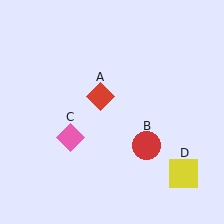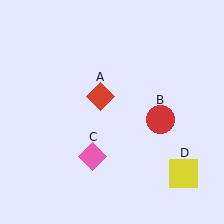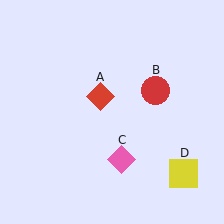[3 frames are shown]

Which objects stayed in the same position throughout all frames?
Red diamond (object A) and yellow square (object D) remained stationary.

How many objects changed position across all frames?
2 objects changed position: red circle (object B), pink diamond (object C).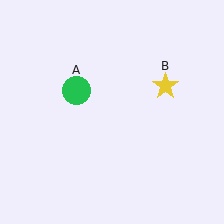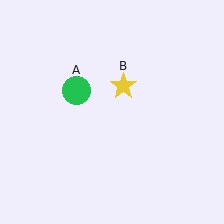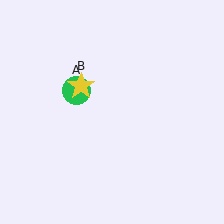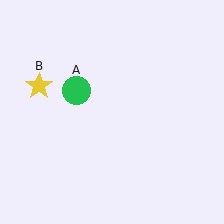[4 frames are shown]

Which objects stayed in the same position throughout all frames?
Green circle (object A) remained stationary.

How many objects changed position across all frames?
1 object changed position: yellow star (object B).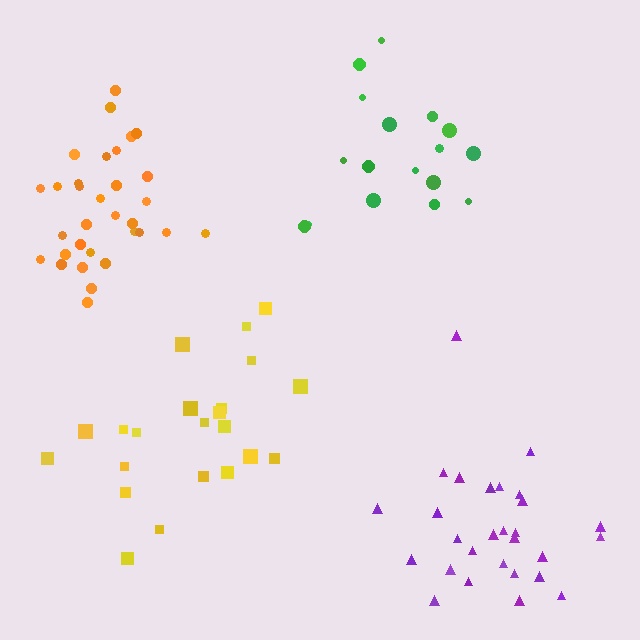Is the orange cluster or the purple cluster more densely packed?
Orange.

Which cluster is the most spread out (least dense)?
Yellow.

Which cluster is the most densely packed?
Orange.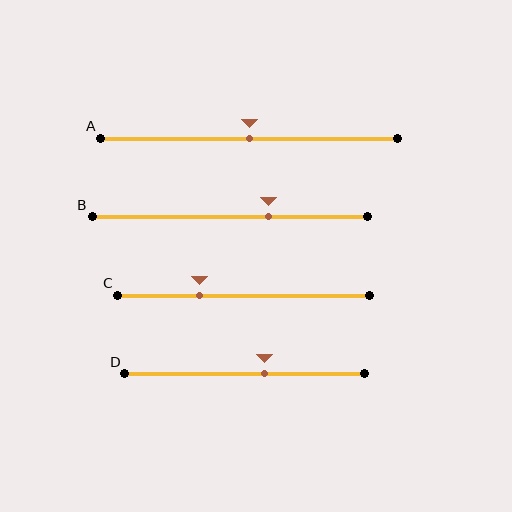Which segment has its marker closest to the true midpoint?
Segment A has its marker closest to the true midpoint.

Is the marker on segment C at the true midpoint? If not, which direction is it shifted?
No, the marker on segment C is shifted to the left by about 18% of the segment length.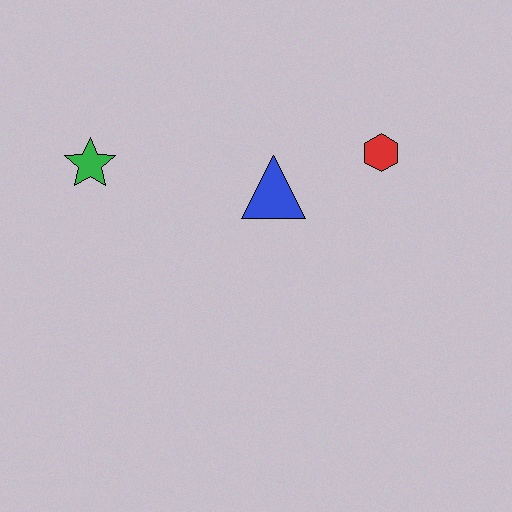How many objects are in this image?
There are 3 objects.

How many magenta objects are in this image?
There are no magenta objects.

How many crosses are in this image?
There are no crosses.